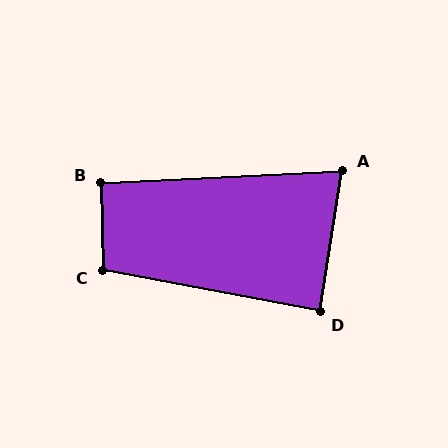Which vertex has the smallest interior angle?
A, at approximately 78 degrees.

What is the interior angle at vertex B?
Approximately 92 degrees (approximately right).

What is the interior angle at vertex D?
Approximately 88 degrees (approximately right).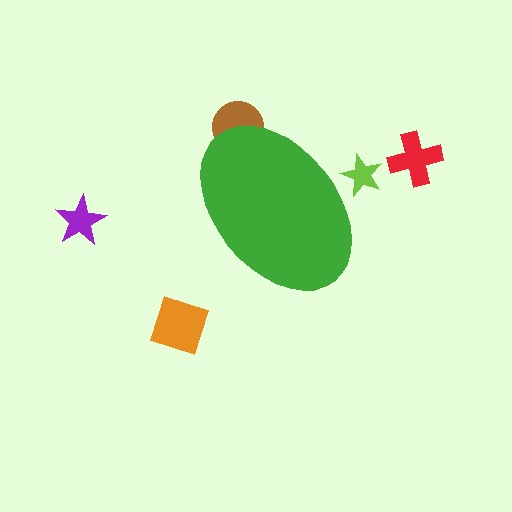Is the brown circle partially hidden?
Yes, the brown circle is partially hidden behind the green ellipse.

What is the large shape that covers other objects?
A green ellipse.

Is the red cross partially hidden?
No, the red cross is fully visible.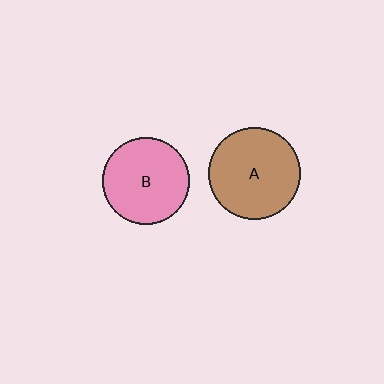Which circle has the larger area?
Circle A (brown).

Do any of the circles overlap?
No, none of the circles overlap.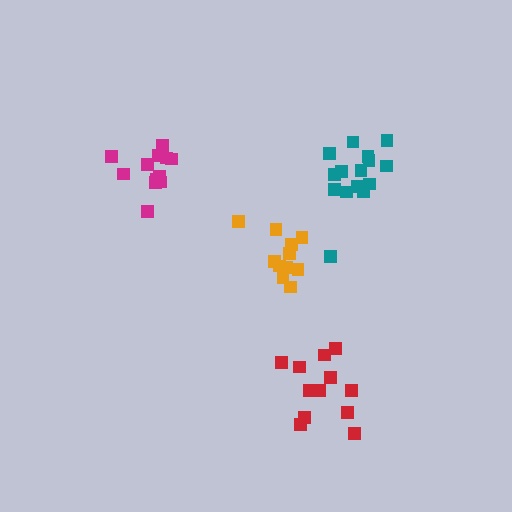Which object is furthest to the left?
The magenta cluster is leftmost.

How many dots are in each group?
Group 1: 15 dots, Group 2: 13 dots, Group 3: 11 dots, Group 4: 12 dots (51 total).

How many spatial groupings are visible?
There are 4 spatial groupings.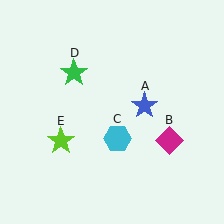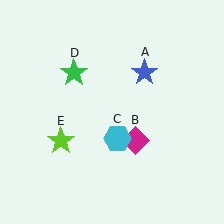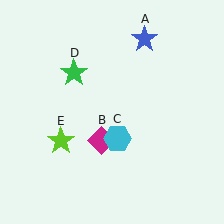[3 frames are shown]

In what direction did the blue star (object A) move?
The blue star (object A) moved up.